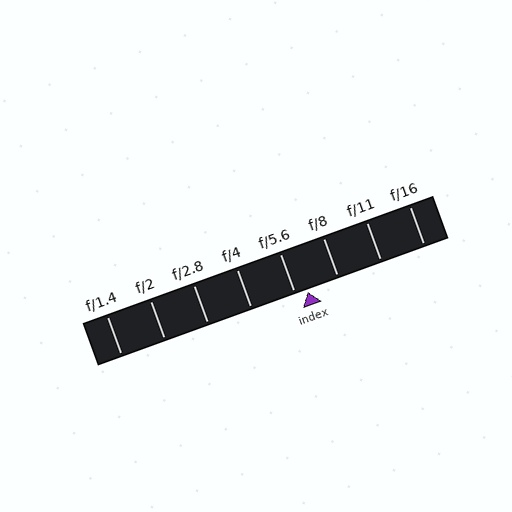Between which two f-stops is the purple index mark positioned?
The index mark is between f/5.6 and f/8.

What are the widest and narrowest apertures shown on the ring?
The widest aperture shown is f/1.4 and the narrowest is f/16.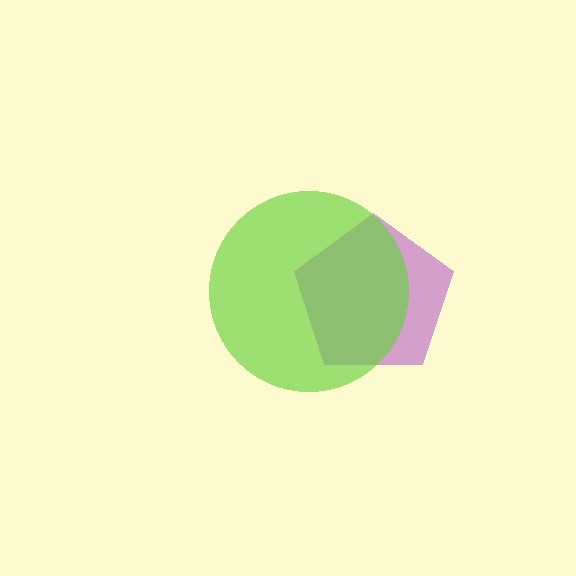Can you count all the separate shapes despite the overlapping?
Yes, there are 2 separate shapes.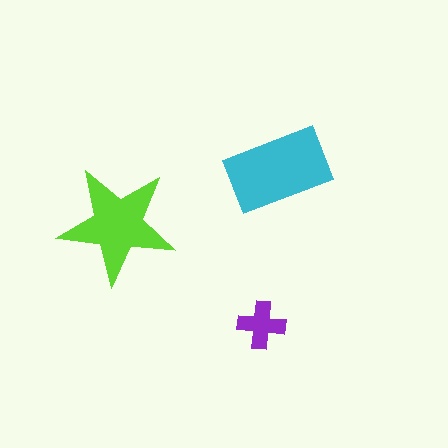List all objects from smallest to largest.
The purple cross, the lime star, the cyan rectangle.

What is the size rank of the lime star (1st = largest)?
2nd.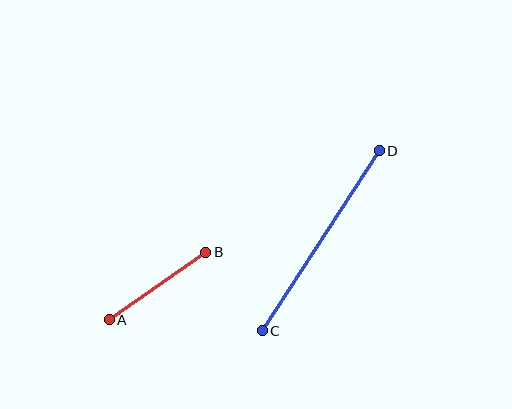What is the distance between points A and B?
The distance is approximately 118 pixels.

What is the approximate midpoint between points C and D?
The midpoint is at approximately (321, 241) pixels.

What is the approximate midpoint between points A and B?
The midpoint is at approximately (157, 286) pixels.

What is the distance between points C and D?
The distance is approximately 214 pixels.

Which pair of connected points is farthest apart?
Points C and D are farthest apart.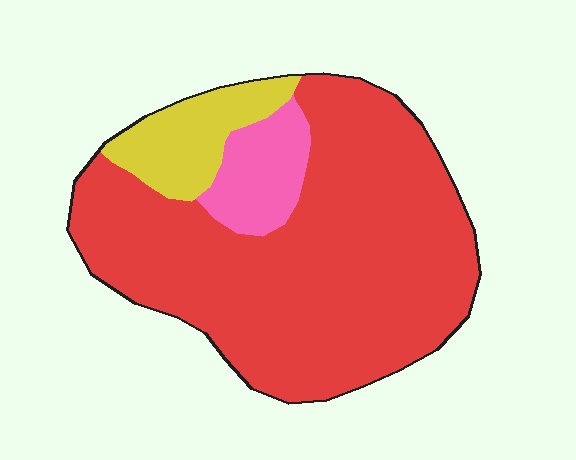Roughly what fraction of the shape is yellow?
Yellow covers about 10% of the shape.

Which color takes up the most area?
Red, at roughly 80%.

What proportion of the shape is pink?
Pink takes up about one tenth (1/10) of the shape.